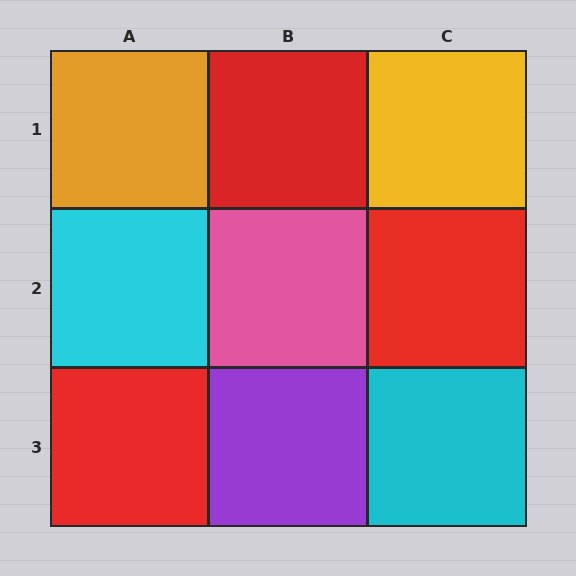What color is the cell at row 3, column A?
Red.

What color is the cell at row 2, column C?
Red.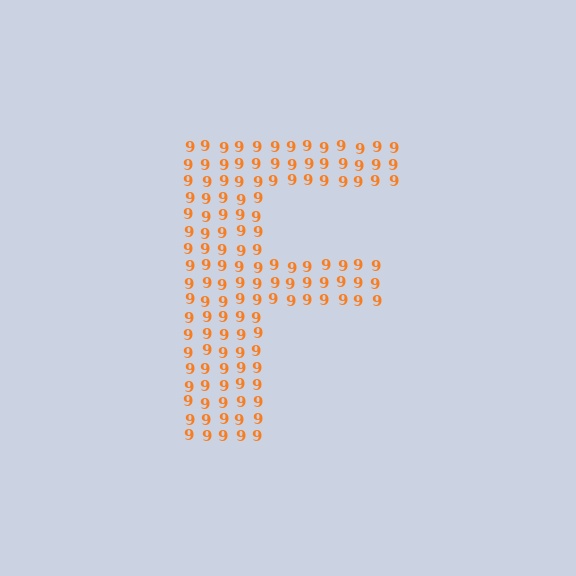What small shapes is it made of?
It is made of small digit 9's.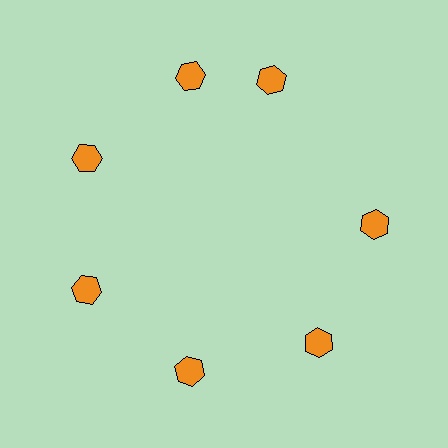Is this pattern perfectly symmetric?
No. The 7 orange hexagons are arranged in a ring, but one element near the 1 o'clock position is rotated out of alignment along the ring, breaking the 7-fold rotational symmetry.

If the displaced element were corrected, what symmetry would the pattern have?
It would have 7-fold rotational symmetry — the pattern would map onto itself every 51 degrees.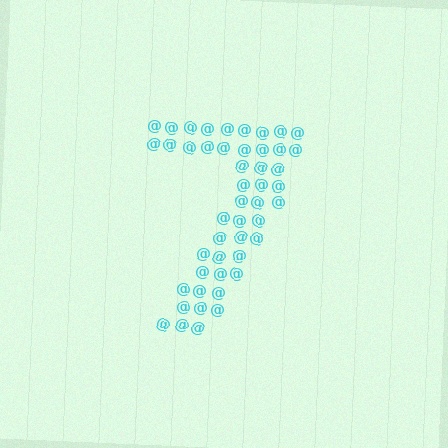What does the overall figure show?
The overall figure shows the digit 7.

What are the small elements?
The small elements are at signs.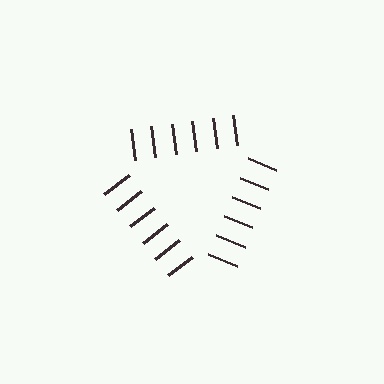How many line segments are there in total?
18 — 6 along each of the 3 edges.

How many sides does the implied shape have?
3 sides — the line-ends trace a triangle.